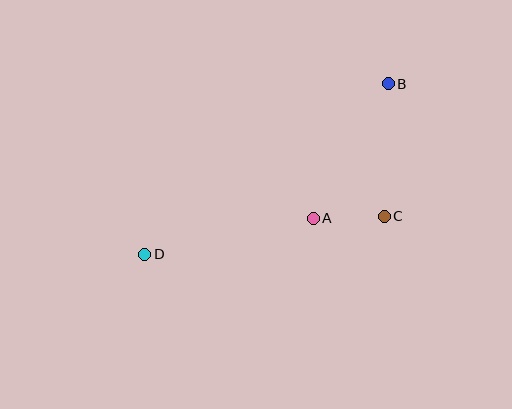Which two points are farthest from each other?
Points B and D are farthest from each other.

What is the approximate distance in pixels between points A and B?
The distance between A and B is approximately 154 pixels.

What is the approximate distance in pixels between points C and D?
The distance between C and D is approximately 242 pixels.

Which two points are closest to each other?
Points A and C are closest to each other.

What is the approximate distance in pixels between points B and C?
The distance between B and C is approximately 132 pixels.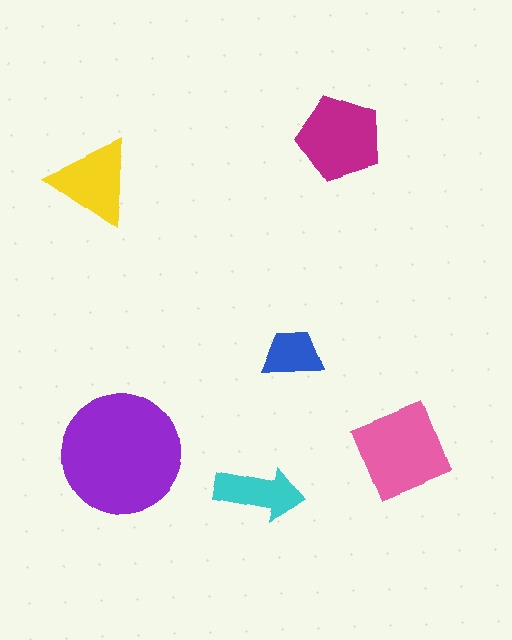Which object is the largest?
The purple circle.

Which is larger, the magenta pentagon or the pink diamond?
The pink diamond.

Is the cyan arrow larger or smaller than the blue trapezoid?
Larger.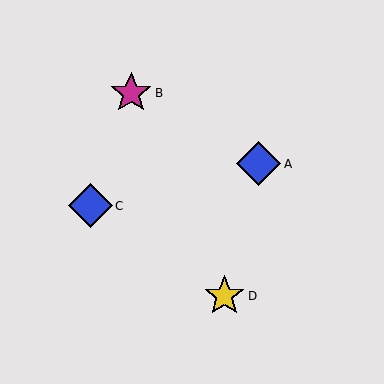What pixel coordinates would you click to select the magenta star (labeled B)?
Click at (131, 93) to select the magenta star B.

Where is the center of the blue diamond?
The center of the blue diamond is at (259, 164).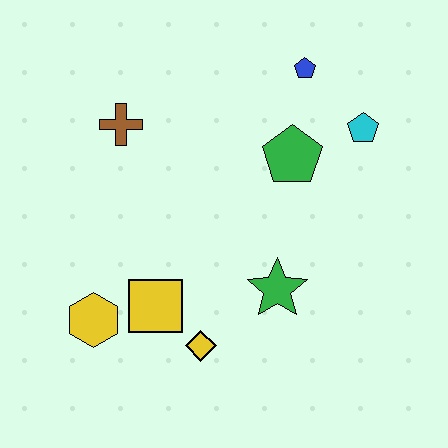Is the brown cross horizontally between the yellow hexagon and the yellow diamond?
Yes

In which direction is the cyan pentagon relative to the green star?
The cyan pentagon is above the green star.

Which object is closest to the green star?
The yellow diamond is closest to the green star.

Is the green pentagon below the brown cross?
Yes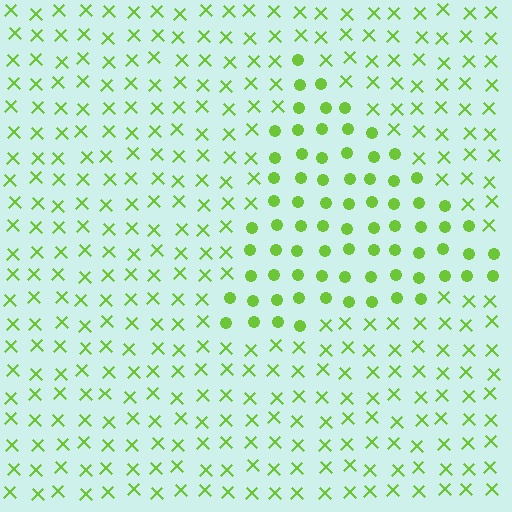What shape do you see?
I see a triangle.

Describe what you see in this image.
The image is filled with small lime elements arranged in a uniform grid. A triangle-shaped region contains circles, while the surrounding area contains X marks. The boundary is defined purely by the change in element shape.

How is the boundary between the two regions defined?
The boundary is defined by a change in element shape: circles inside vs. X marks outside. All elements share the same color and spacing.